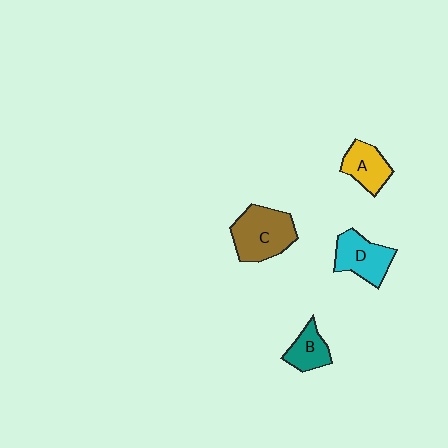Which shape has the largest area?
Shape C (brown).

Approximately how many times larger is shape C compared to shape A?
Approximately 1.6 times.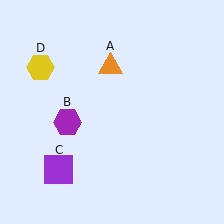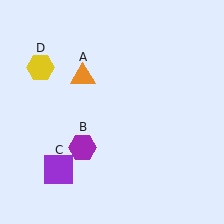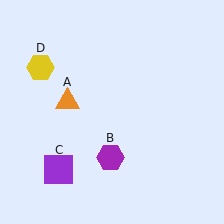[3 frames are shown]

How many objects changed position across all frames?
2 objects changed position: orange triangle (object A), purple hexagon (object B).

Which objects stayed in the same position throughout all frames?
Purple square (object C) and yellow hexagon (object D) remained stationary.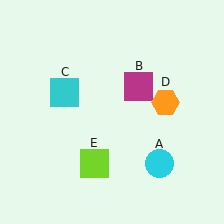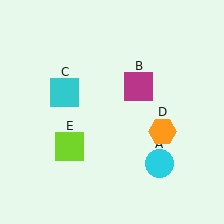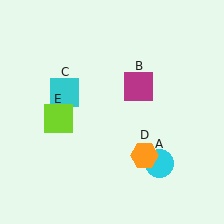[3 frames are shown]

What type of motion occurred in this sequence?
The orange hexagon (object D), lime square (object E) rotated clockwise around the center of the scene.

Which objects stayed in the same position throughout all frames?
Cyan circle (object A) and magenta square (object B) and cyan square (object C) remained stationary.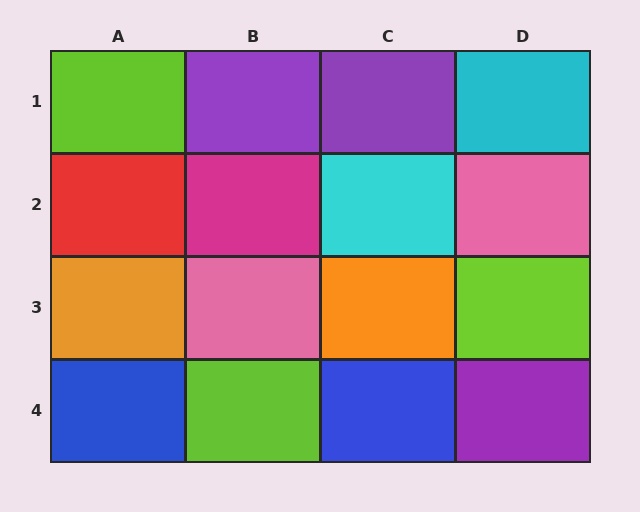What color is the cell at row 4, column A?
Blue.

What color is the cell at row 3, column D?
Lime.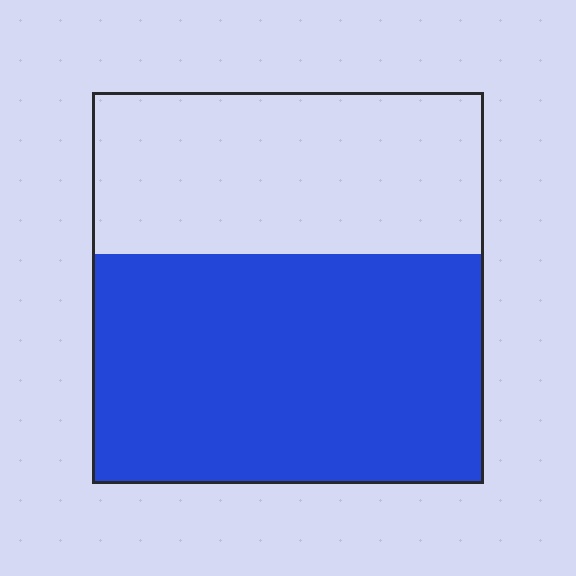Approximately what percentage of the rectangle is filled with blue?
Approximately 60%.